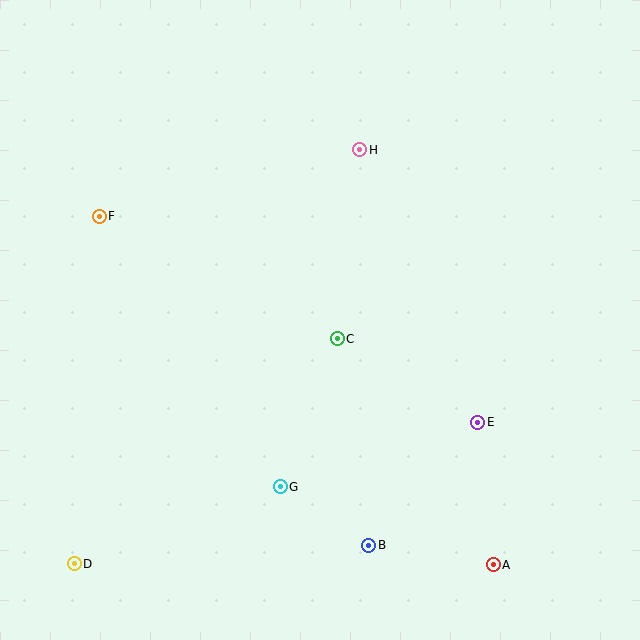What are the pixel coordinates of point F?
Point F is at (99, 216).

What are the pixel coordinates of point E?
Point E is at (478, 422).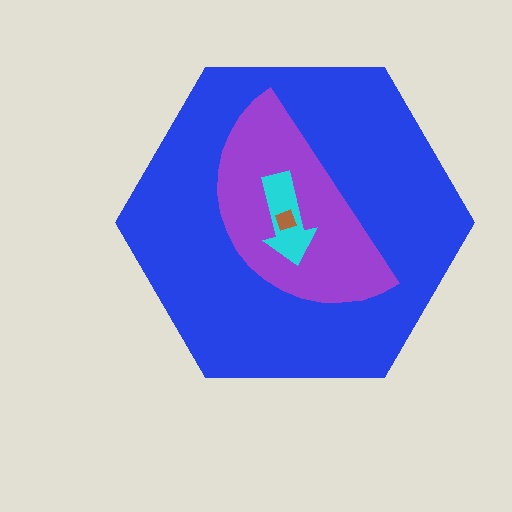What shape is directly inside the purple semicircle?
The cyan arrow.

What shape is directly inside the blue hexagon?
The purple semicircle.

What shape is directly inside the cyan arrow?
The brown diamond.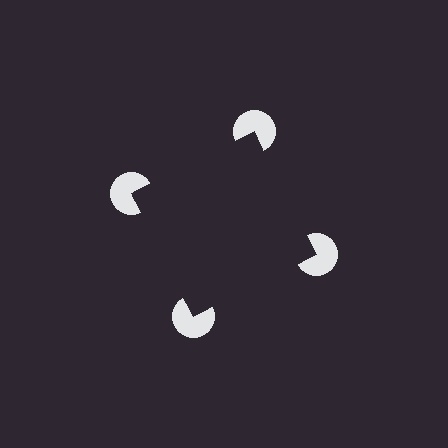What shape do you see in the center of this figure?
An illusory square — its edges are inferred from the aligned wedge cuts in the pac-man discs, not physically drawn.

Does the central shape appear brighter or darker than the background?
It typically appears slightly darker than the background, even though no actual brightness change is drawn.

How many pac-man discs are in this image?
There are 4 — one at each vertex of the illusory square.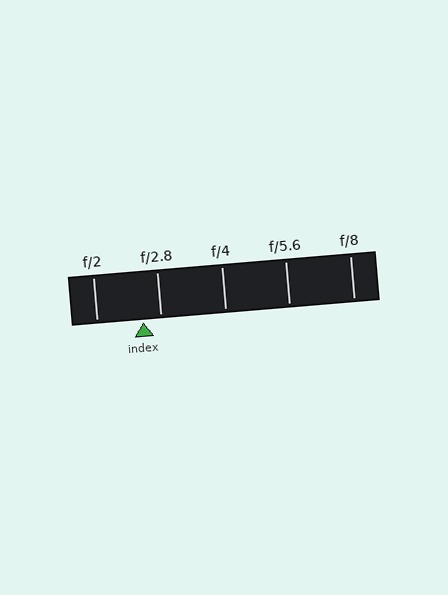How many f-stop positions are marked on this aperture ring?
There are 5 f-stop positions marked.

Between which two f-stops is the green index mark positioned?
The index mark is between f/2 and f/2.8.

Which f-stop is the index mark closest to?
The index mark is closest to f/2.8.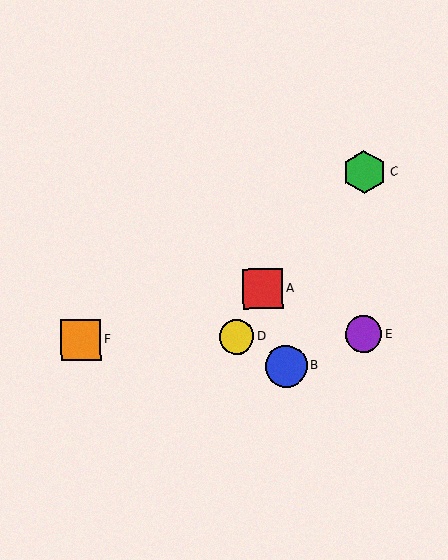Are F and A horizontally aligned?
No, F is at y≈340 and A is at y≈289.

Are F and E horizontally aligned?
Yes, both are at y≈340.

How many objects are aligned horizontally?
3 objects (D, E, F) are aligned horizontally.